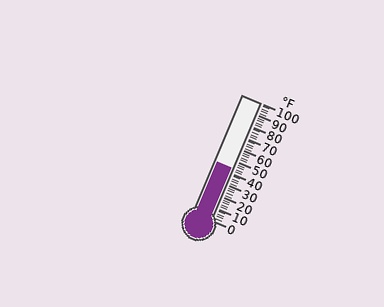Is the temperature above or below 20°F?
The temperature is above 20°F.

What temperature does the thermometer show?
The thermometer shows approximately 44°F.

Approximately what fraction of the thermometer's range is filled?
The thermometer is filled to approximately 45% of its range.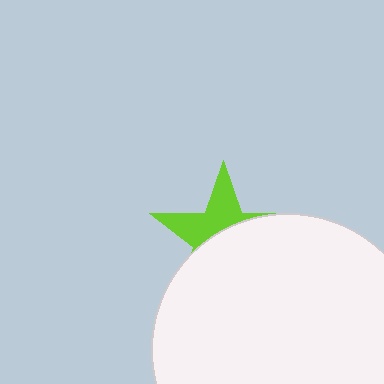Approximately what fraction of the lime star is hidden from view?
Roughly 60% of the lime star is hidden behind the white circle.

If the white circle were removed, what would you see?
You would see the complete lime star.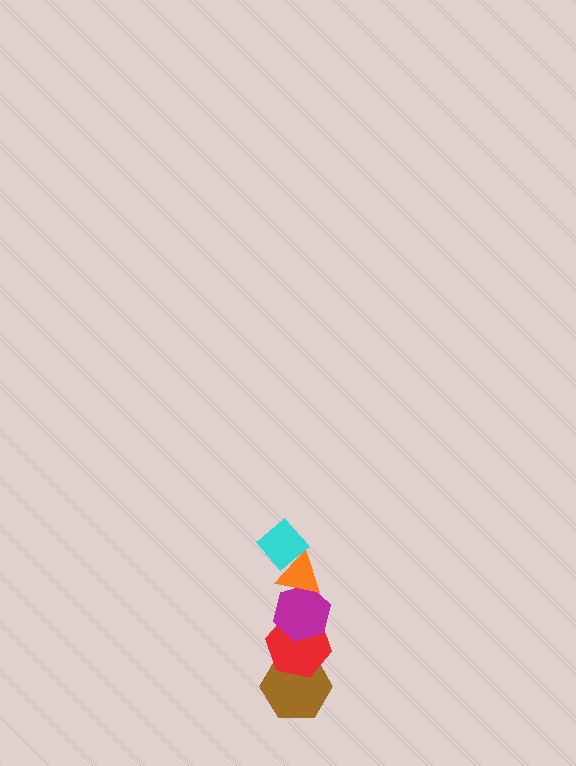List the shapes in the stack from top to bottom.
From top to bottom: the cyan diamond, the orange triangle, the magenta hexagon, the red hexagon, the brown hexagon.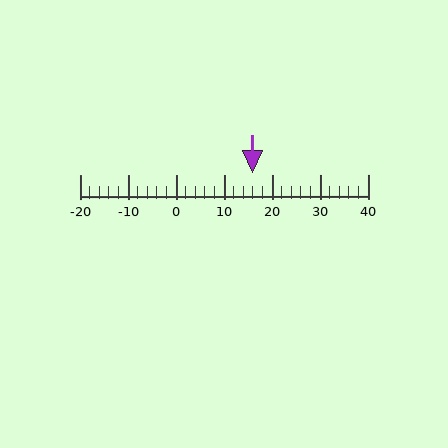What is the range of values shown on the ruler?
The ruler shows values from -20 to 40.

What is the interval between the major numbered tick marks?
The major tick marks are spaced 10 units apart.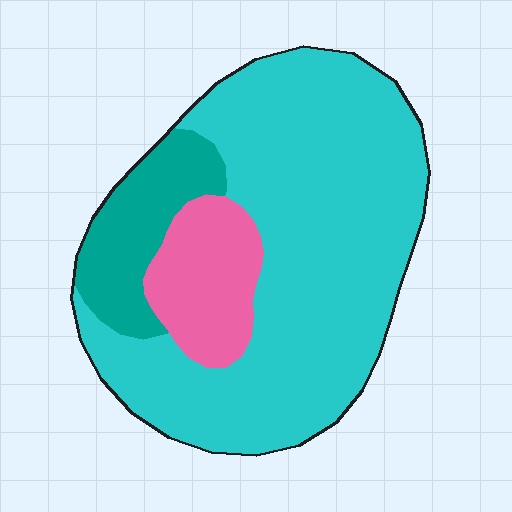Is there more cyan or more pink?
Cyan.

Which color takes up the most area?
Cyan, at roughly 70%.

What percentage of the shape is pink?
Pink takes up about one eighth (1/8) of the shape.